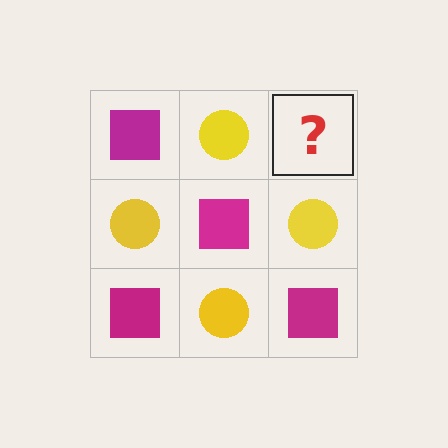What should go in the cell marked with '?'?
The missing cell should contain a magenta square.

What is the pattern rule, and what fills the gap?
The rule is that it alternates magenta square and yellow circle in a checkerboard pattern. The gap should be filled with a magenta square.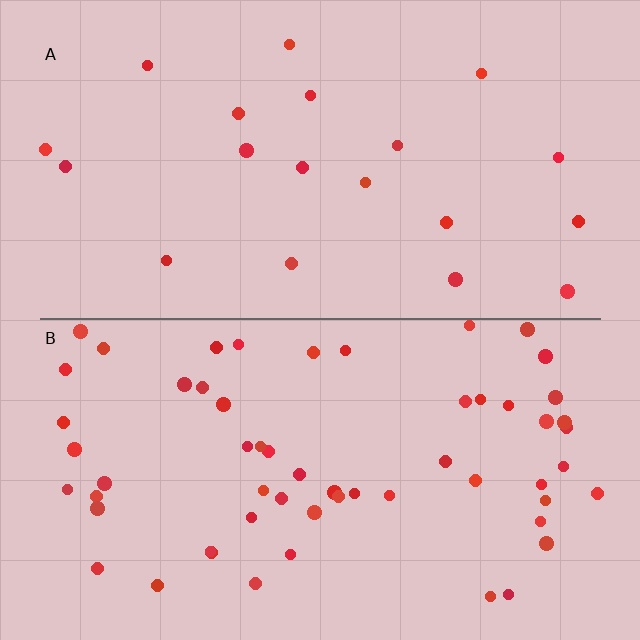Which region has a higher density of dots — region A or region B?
B (the bottom).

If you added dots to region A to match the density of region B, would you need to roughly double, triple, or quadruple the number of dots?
Approximately triple.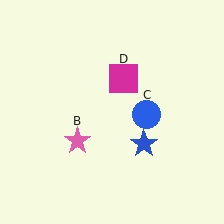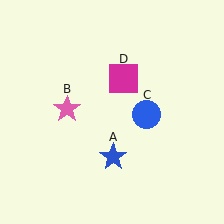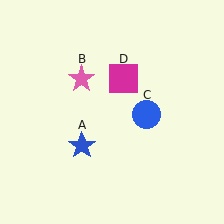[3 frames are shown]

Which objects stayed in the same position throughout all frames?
Blue circle (object C) and magenta square (object D) remained stationary.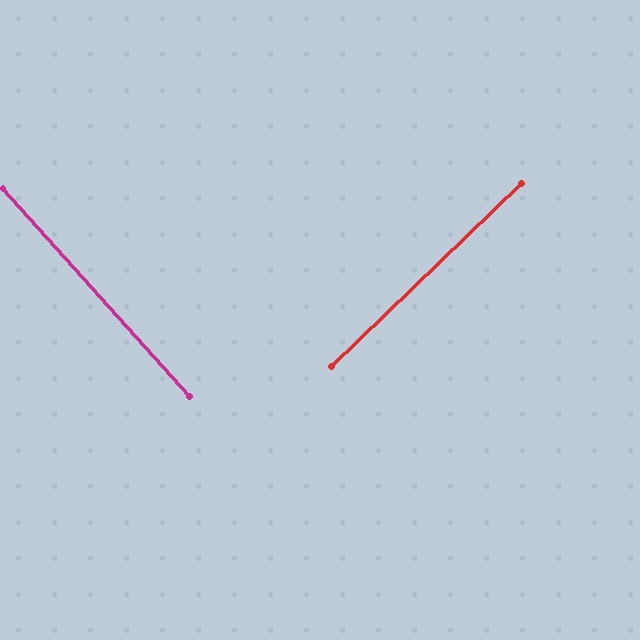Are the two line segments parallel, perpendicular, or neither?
Perpendicular — they meet at approximately 88°.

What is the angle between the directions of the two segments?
Approximately 88 degrees.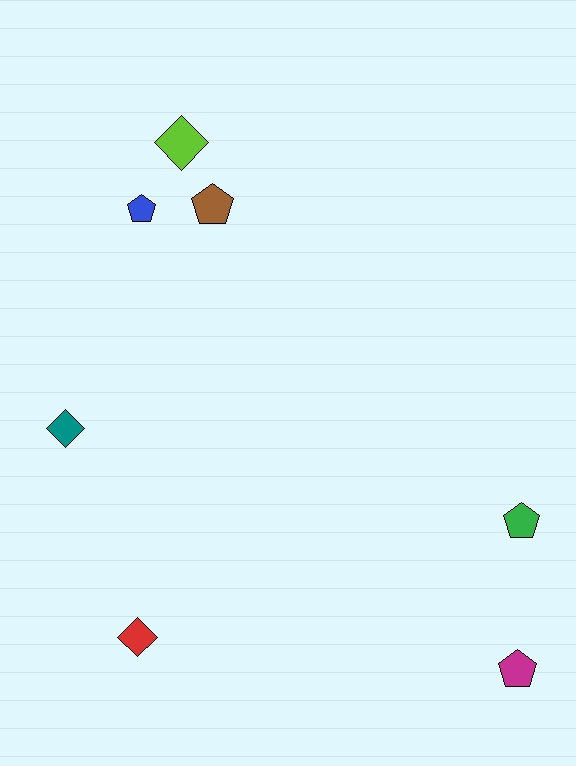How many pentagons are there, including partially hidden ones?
There are 4 pentagons.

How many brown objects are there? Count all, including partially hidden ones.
There is 1 brown object.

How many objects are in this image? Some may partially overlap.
There are 7 objects.